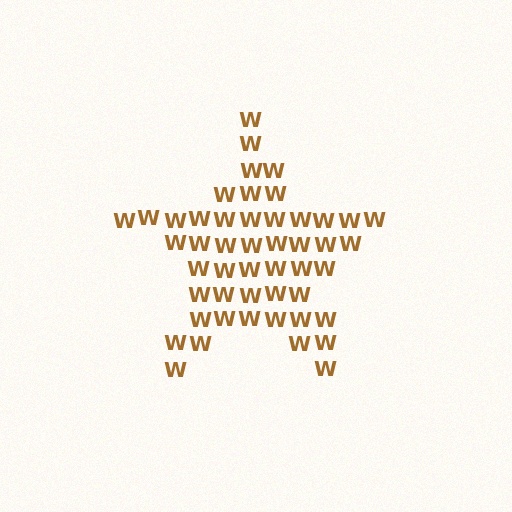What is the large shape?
The large shape is a star.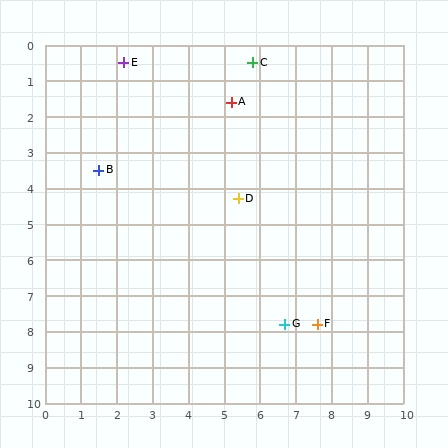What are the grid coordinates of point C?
Point C is at approximately (5.8, 0.5).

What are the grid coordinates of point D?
Point D is at approximately (5.4, 4.3).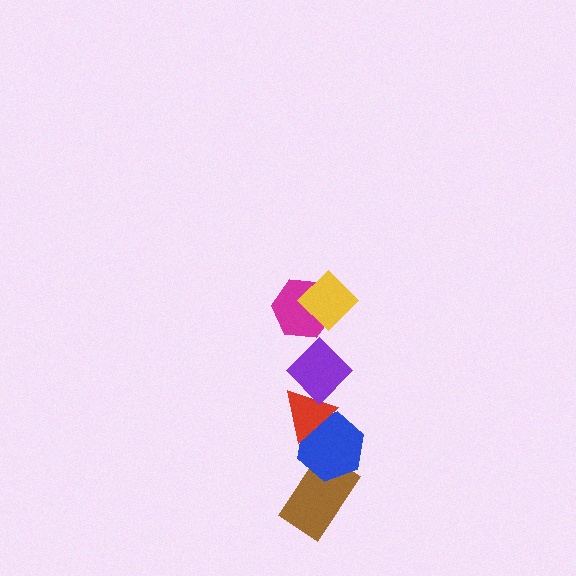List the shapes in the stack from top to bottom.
From top to bottom: the yellow diamond, the magenta hexagon, the purple diamond, the red triangle, the blue hexagon, the brown rectangle.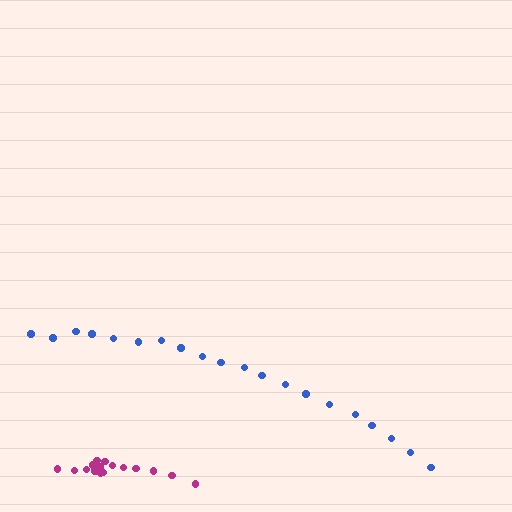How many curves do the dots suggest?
There are 2 distinct paths.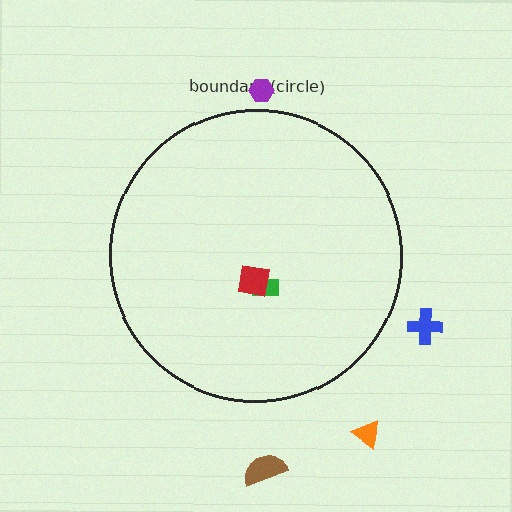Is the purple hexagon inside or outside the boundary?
Outside.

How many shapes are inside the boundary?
2 inside, 4 outside.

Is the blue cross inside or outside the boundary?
Outside.